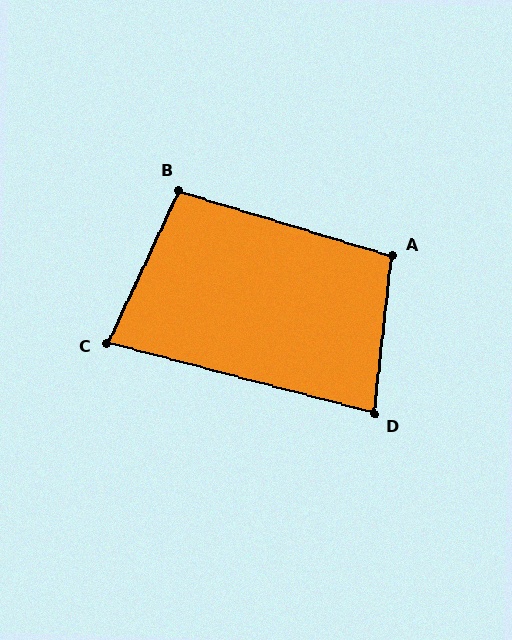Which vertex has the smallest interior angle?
C, at approximately 80 degrees.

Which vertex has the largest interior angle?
A, at approximately 100 degrees.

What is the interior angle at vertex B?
Approximately 98 degrees (obtuse).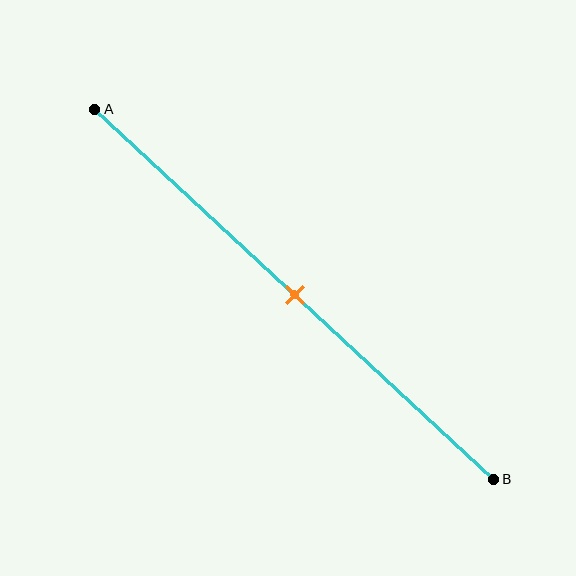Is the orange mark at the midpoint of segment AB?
Yes, the mark is approximately at the midpoint.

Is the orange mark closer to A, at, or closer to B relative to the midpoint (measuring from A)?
The orange mark is approximately at the midpoint of segment AB.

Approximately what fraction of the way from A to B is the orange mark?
The orange mark is approximately 50% of the way from A to B.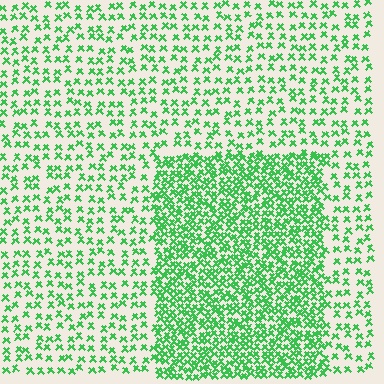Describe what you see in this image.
The image contains small green elements arranged at two different densities. A rectangle-shaped region is visible where the elements are more densely packed than the surrounding area.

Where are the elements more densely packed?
The elements are more densely packed inside the rectangle boundary.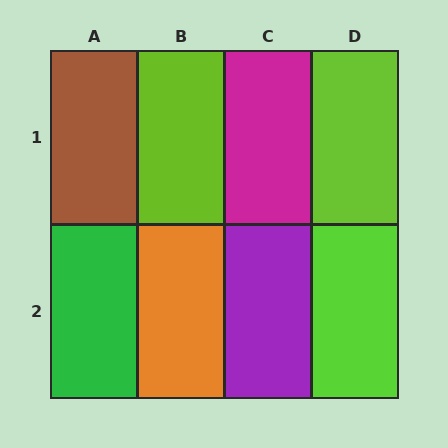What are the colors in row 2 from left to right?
Green, orange, purple, lime.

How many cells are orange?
1 cell is orange.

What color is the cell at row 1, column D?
Lime.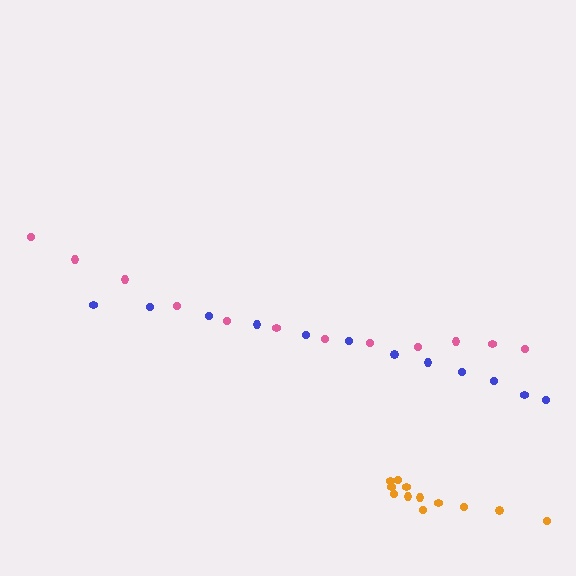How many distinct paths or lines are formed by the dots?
There are 3 distinct paths.